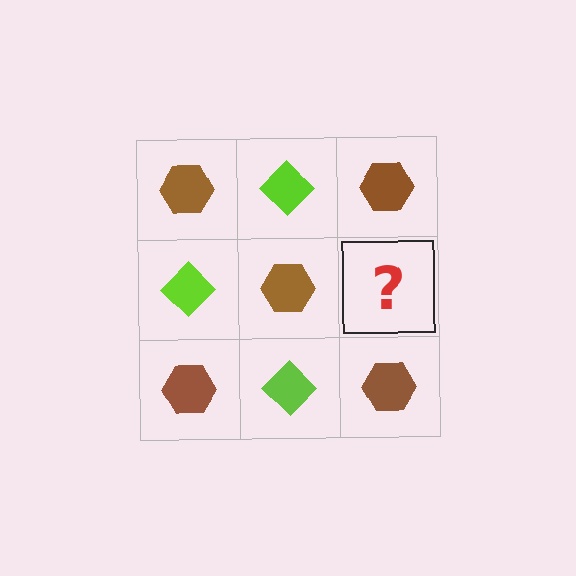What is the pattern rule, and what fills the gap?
The rule is that it alternates brown hexagon and lime diamond in a checkerboard pattern. The gap should be filled with a lime diamond.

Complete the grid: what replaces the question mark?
The question mark should be replaced with a lime diamond.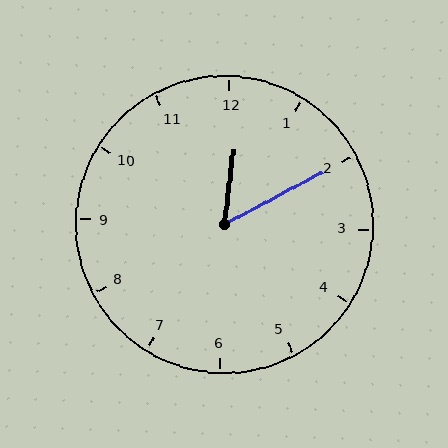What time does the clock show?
12:10.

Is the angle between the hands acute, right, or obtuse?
It is acute.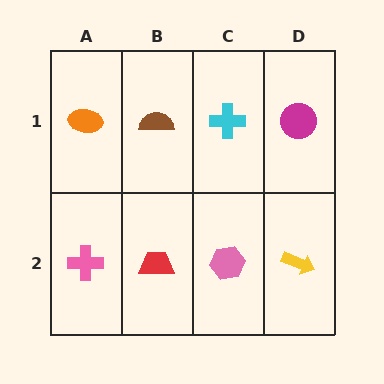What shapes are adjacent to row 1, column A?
A pink cross (row 2, column A), a brown semicircle (row 1, column B).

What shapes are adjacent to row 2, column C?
A cyan cross (row 1, column C), a red trapezoid (row 2, column B), a yellow arrow (row 2, column D).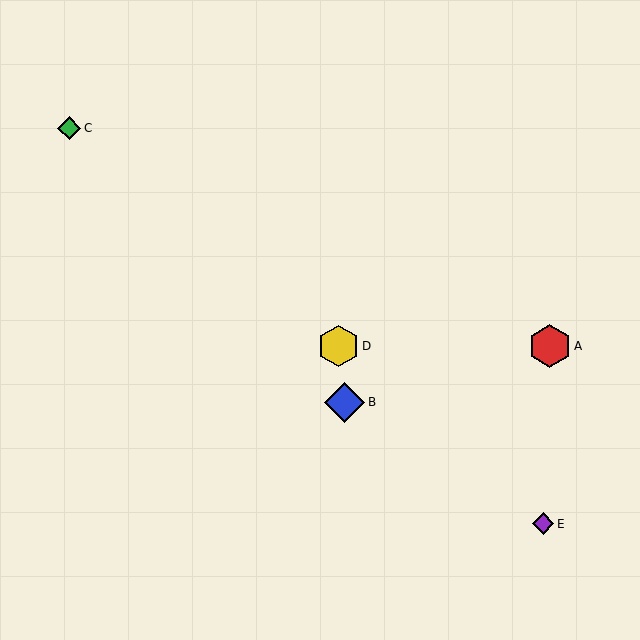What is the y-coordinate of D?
Object D is at y≈346.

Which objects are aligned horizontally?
Objects A, D are aligned horizontally.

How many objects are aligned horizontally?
2 objects (A, D) are aligned horizontally.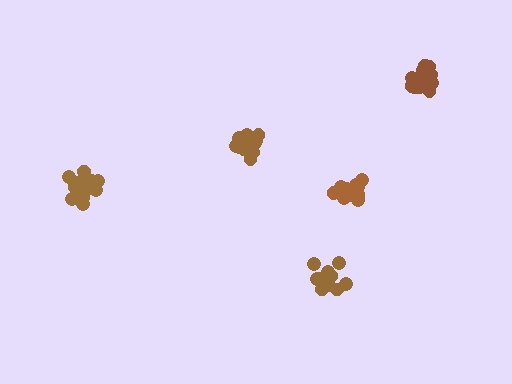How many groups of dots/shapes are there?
There are 5 groups.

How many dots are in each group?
Group 1: 13 dots, Group 2: 15 dots, Group 3: 16 dots, Group 4: 16 dots, Group 5: 12 dots (72 total).